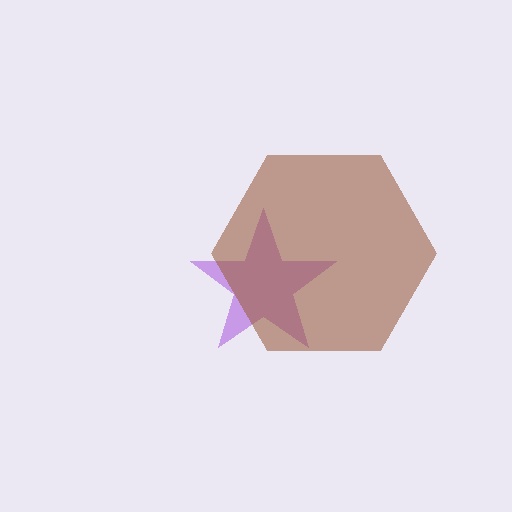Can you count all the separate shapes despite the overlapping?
Yes, there are 2 separate shapes.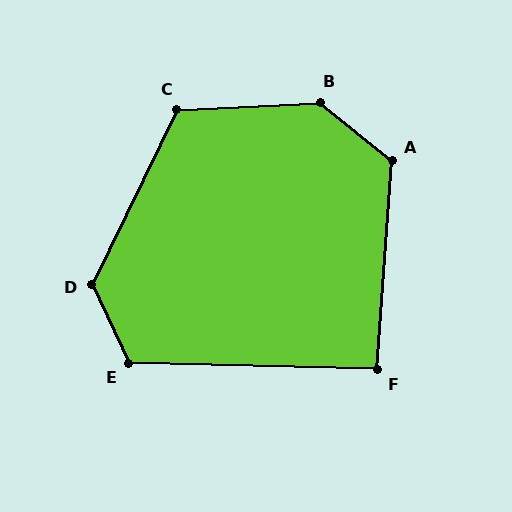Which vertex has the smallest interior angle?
F, at approximately 93 degrees.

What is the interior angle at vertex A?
Approximately 125 degrees (obtuse).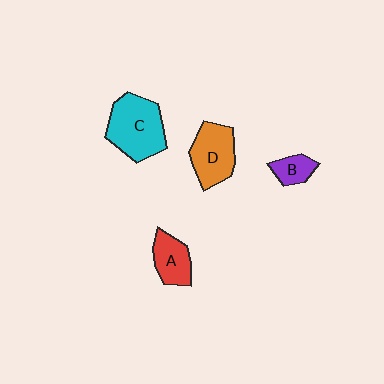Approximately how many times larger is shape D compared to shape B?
Approximately 2.2 times.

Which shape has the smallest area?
Shape B (purple).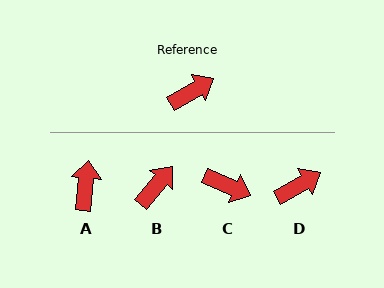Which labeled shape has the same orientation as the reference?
D.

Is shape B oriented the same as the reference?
No, it is off by about 21 degrees.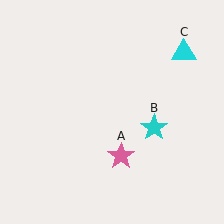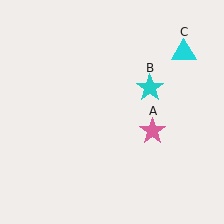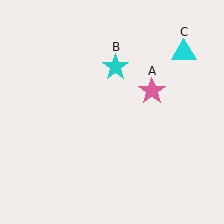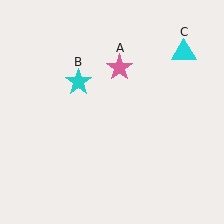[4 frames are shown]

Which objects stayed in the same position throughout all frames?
Cyan triangle (object C) remained stationary.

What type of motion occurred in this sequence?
The pink star (object A), cyan star (object B) rotated counterclockwise around the center of the scene.